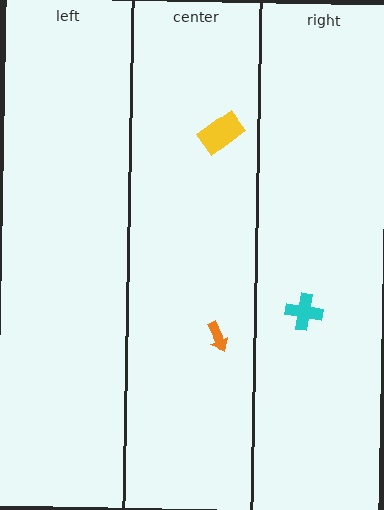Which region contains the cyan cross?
The right region.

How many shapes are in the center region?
2.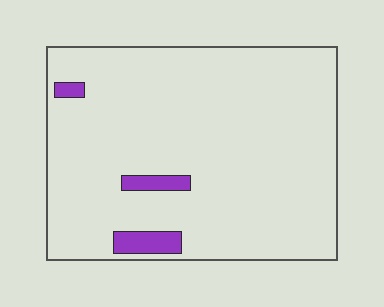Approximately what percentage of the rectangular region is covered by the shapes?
Approximately 5%.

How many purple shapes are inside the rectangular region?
3.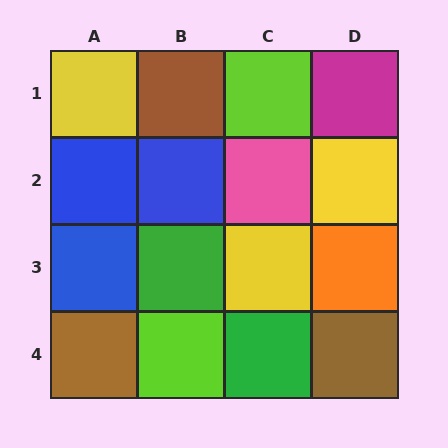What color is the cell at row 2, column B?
Blue.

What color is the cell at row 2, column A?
Blue.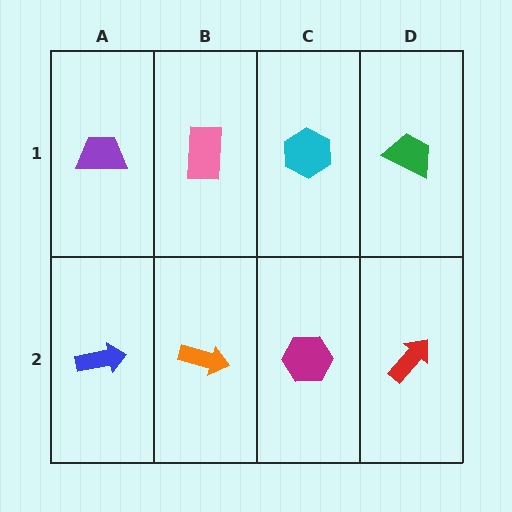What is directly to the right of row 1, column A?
A pink rectangle.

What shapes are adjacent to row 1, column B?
An orange arrow (row 2, column B), a purple trapezoid (row 1, column A), a cyan hexagon (row 1, column C).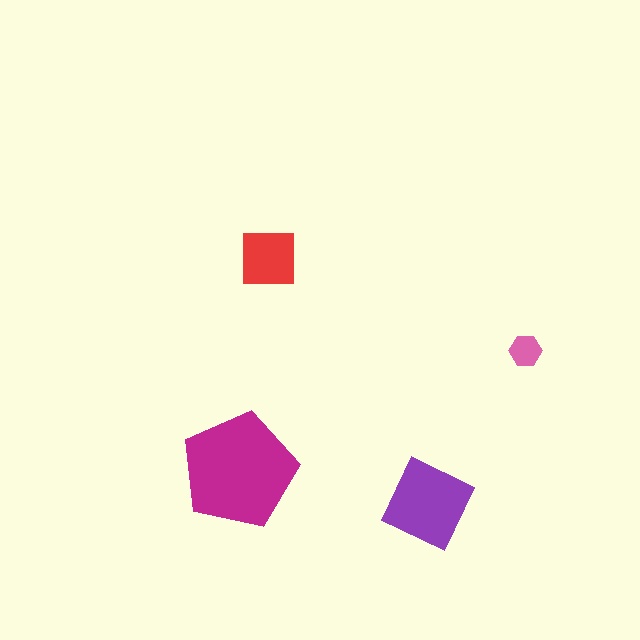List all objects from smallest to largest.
The pink hexagon, the red square, the purple diamond, the magenta pentagon.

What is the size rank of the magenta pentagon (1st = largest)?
1st.